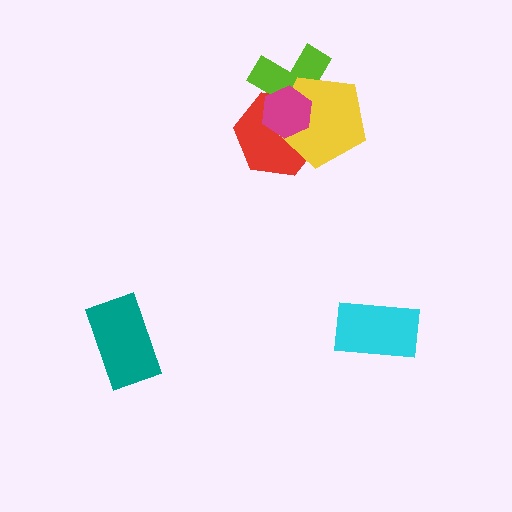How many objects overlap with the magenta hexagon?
3 objects overlap with the magenta hexagon.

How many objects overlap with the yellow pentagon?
3 objects overlap with the yellow pentagon.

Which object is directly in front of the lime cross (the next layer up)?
The red hexagon is directly in front of the lime cross.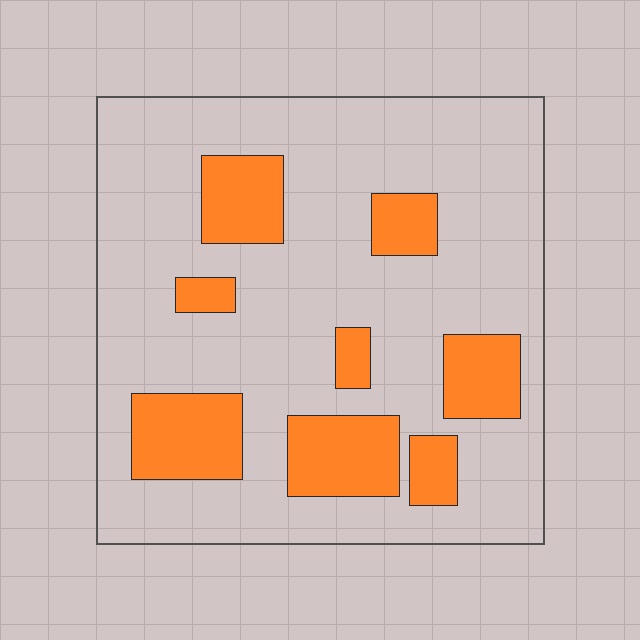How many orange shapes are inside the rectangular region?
8.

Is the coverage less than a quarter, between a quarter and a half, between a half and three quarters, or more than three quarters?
Less than a quarter.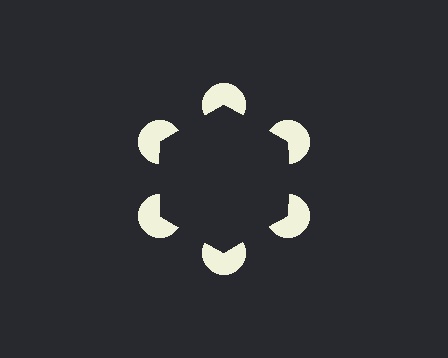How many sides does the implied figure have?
6 sides.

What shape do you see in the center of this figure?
An illusory hexagon — its edges are inferred from the aligned wedge cuts in the pac-man discs, not physically drawn.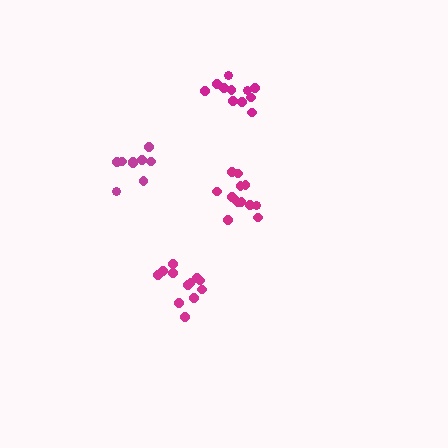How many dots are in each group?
Group 1: 12 dots, Group 2: 13 dots, Group 3: 9 dots, Group 4: 11 dots (45 total).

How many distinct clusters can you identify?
There are 4 distinct clusters.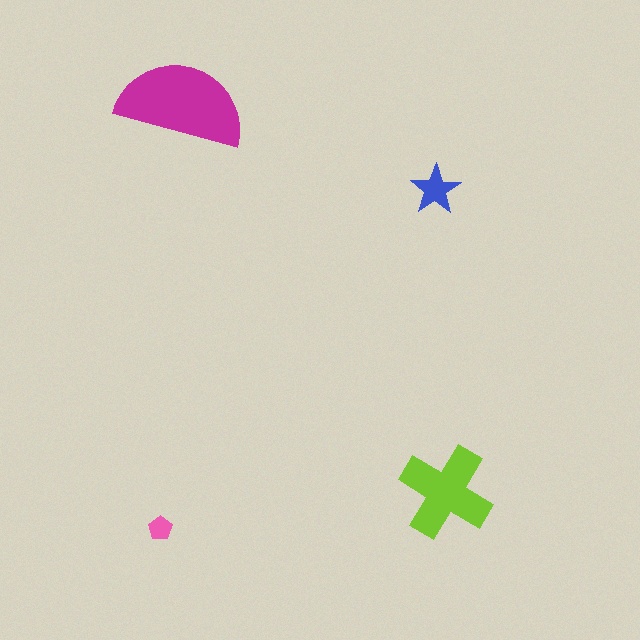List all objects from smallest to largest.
The pink pentagon, the blue star, the lime cross, the magenta semicircle.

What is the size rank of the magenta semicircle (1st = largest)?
1st.